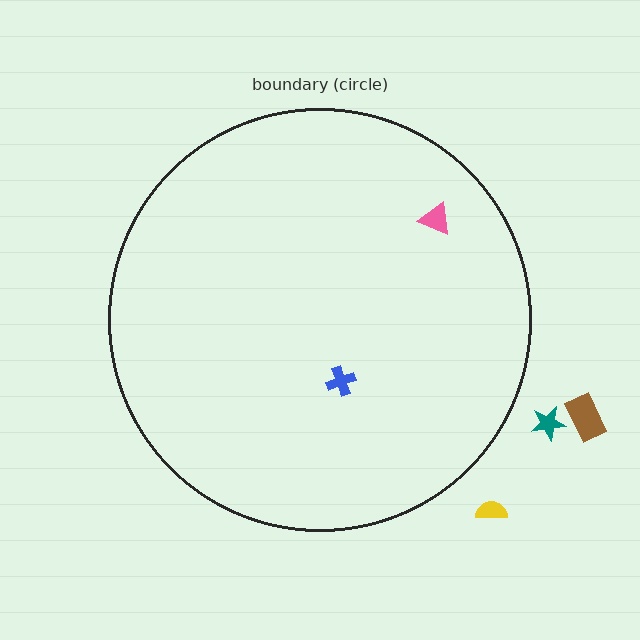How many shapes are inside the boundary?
2 inside, 3 outside.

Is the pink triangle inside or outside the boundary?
Inside.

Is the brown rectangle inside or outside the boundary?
Outside.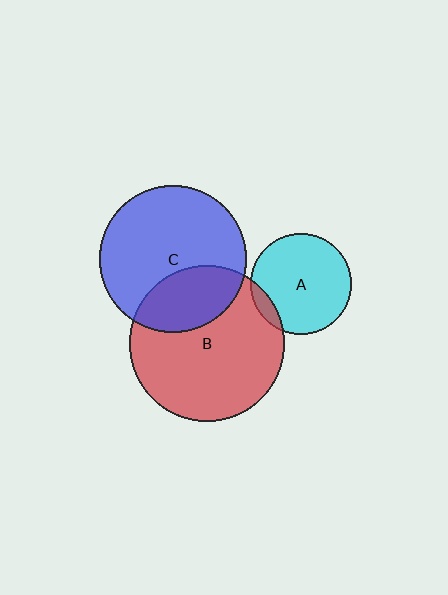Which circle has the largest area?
Circle B (red).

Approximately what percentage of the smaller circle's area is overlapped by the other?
Approximately 30%.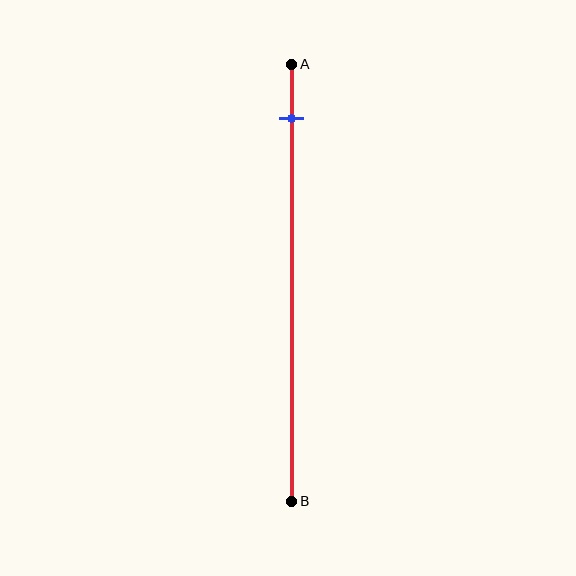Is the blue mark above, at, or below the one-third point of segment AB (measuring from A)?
The blue mark is above the one-third point of segment AB.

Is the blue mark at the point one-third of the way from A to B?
No, the mark is at about 10% from A, not at the 33% one-third point.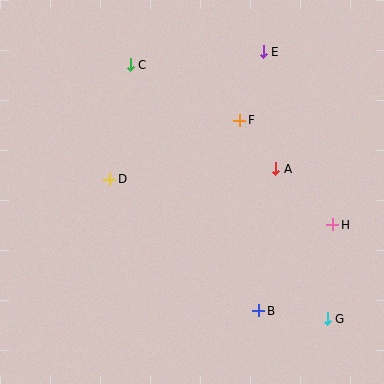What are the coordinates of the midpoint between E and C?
The midpoint between E and C is at (197, 58).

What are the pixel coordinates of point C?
Point C is at (130, 65).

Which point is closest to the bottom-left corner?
Point D is closest to the bottom-left corner.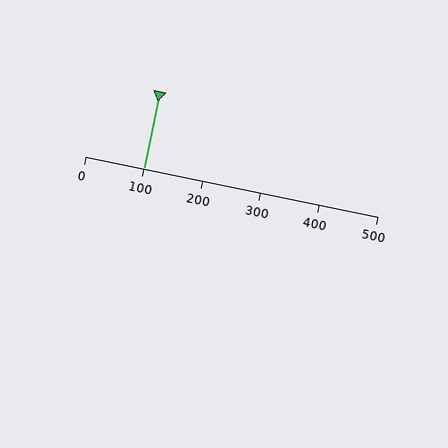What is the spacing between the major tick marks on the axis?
The major ticks are spaced 100 apart.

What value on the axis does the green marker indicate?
The marker indicates approximately 100.